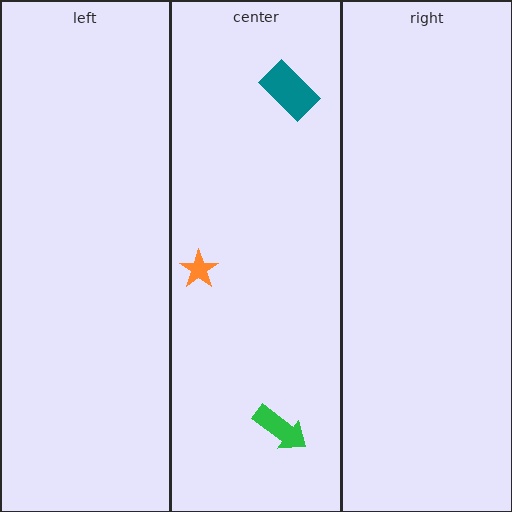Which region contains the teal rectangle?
The center region.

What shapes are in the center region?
The orange star, the green arrow, the teal rectangle.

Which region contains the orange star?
The center region.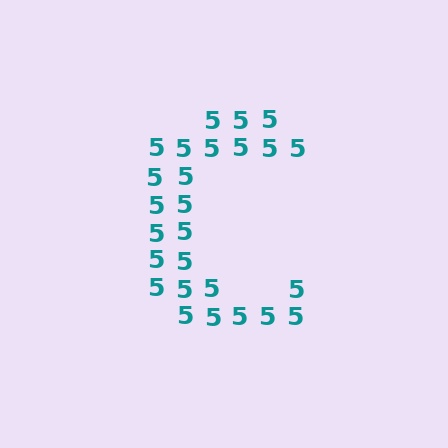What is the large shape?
The large shape is the letter C.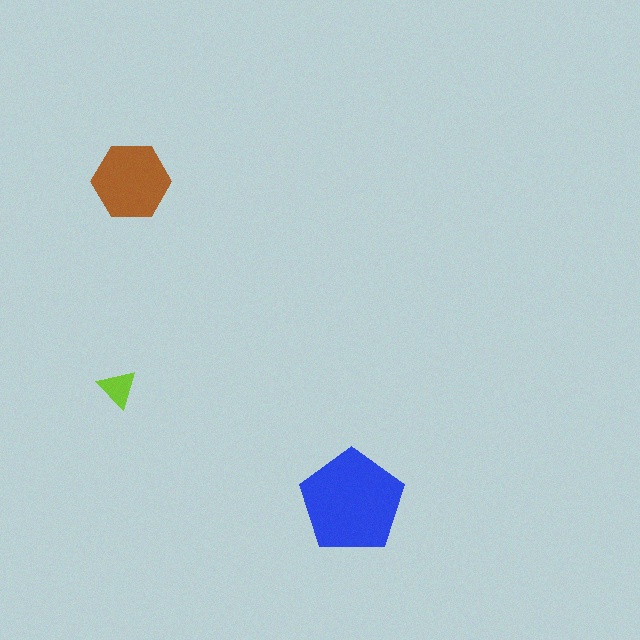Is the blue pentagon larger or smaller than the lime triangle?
Larger.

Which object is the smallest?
The lime triangle.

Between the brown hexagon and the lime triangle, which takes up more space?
The brown hexagon.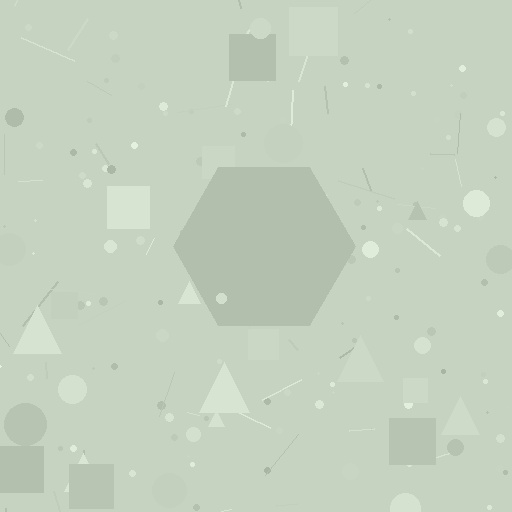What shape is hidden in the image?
A hexagon is hidden in the image.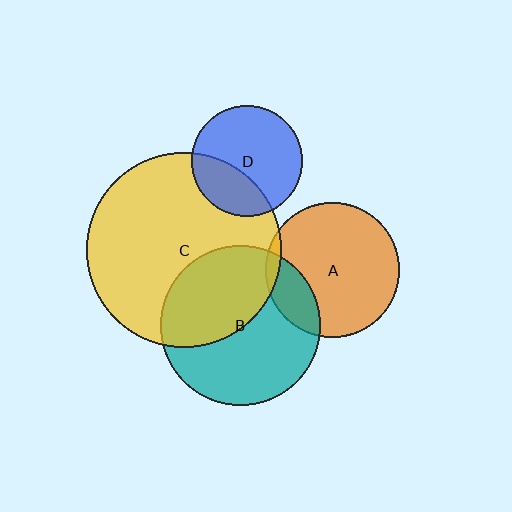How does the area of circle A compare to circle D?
Approximately 1.5 times.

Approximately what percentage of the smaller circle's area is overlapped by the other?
Approximately 5%.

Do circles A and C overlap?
Yes.